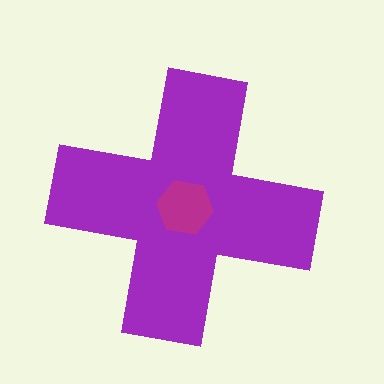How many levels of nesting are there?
2.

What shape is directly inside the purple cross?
The magenta hexagon.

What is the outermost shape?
The purple cross.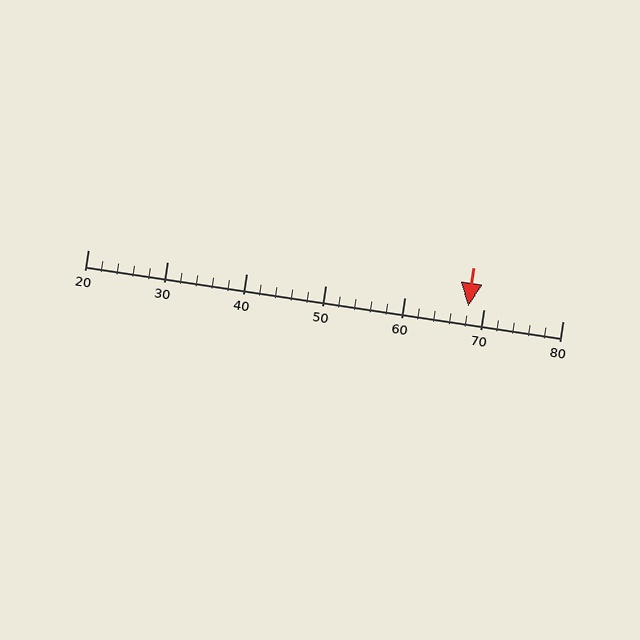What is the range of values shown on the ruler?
The ruler shows values from 20 to 80.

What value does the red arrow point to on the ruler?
The red arrow points to approximately 68.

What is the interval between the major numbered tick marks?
The major tick marks are spaced 10 units apart.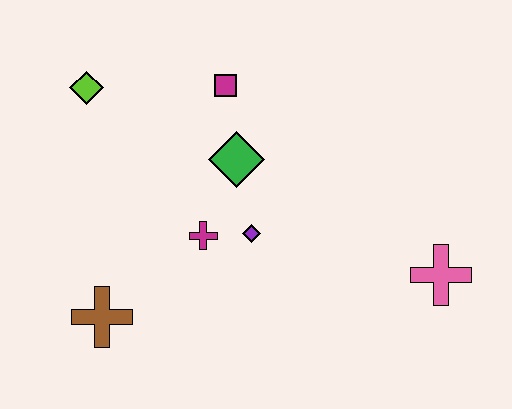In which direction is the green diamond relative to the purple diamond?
The green diamond is above the purple diamond.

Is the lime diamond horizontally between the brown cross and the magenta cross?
No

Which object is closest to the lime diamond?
The magenta square is closest to the lime diamond.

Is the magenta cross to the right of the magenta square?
No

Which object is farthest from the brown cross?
The pink cross is farthest from the brown cross.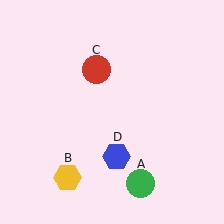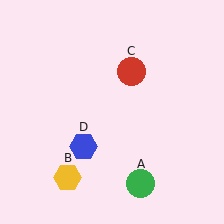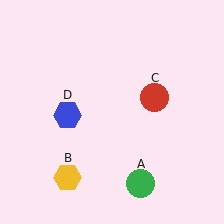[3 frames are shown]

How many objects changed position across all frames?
2 objects changed position: red circle (object C), blue hexagon (object D).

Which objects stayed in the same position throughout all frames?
Green circle (object A) and yellow hexagon (object B) remained stationary.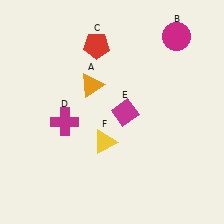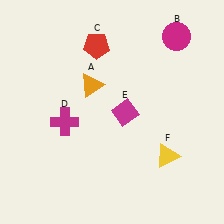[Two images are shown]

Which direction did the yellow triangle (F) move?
The yellow triangle (F) moved right.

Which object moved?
The yellow triangle (F) moved right.